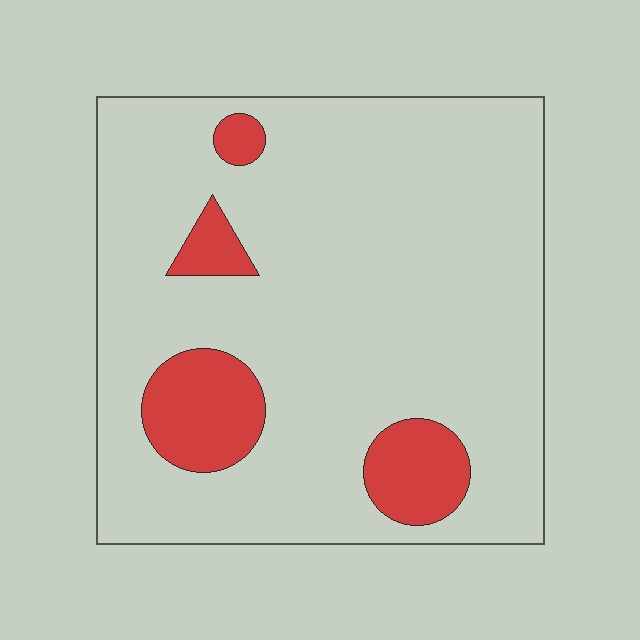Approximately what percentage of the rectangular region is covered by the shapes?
Approximately 15%.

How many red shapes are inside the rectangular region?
4.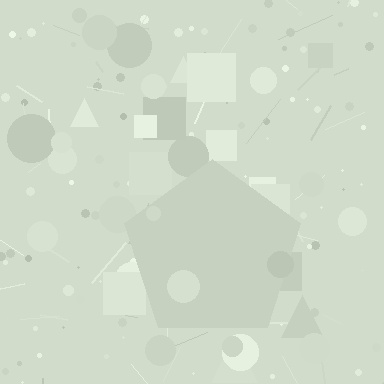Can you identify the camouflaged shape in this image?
The camouflaged shape is a pentagon.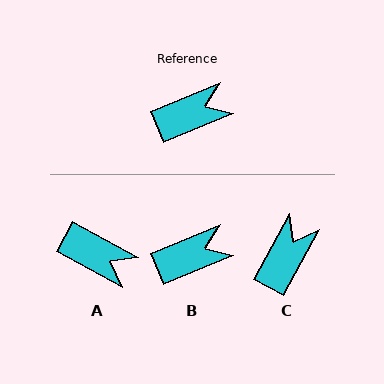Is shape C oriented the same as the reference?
No, it is off by about 39 degrees.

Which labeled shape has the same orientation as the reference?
B.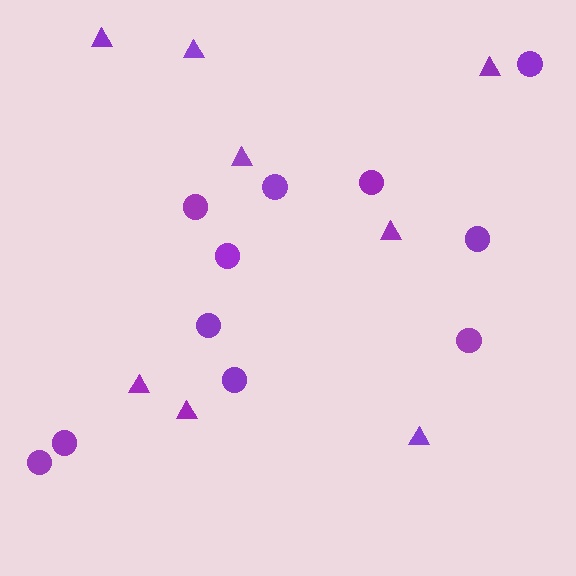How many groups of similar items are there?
There are 2 groups: one group of circles (11) and one group of triangles (8).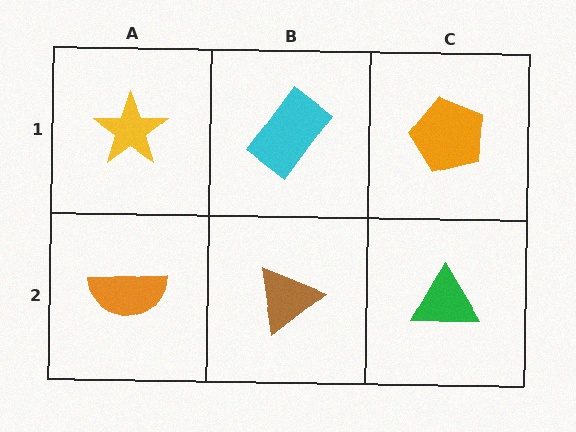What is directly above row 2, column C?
An orange pentagon.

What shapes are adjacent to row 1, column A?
An orange semicircle (row 2, column A), a cyan rectangle (row 1, column B).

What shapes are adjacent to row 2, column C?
An orange pentagon (row 1, column C), a brown triangle (row 2, column B).